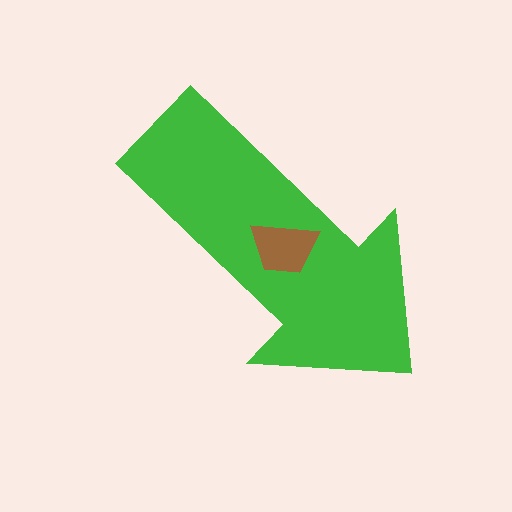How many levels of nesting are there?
2.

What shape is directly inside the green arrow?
The brown trapezoid.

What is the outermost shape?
The green arrow.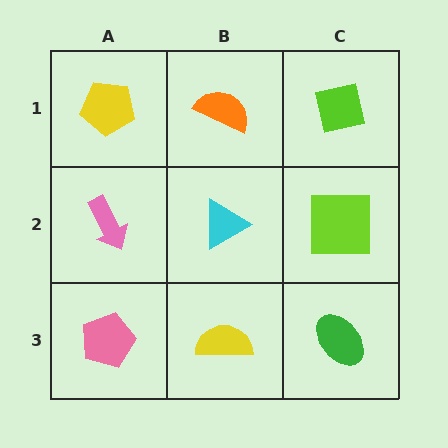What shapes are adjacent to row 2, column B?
An orange semicircle (row 1, column B), a yellow semicircle (row 3, column B), a pink arrow (row 2, column A), a lime square (row 2, column C).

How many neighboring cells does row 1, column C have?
2.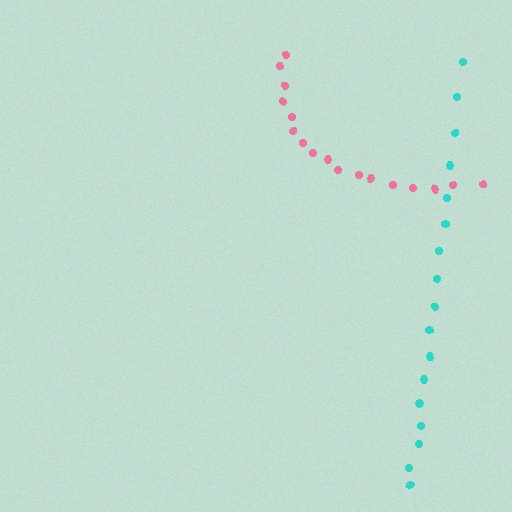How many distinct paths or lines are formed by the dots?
There are 2 distinct paths.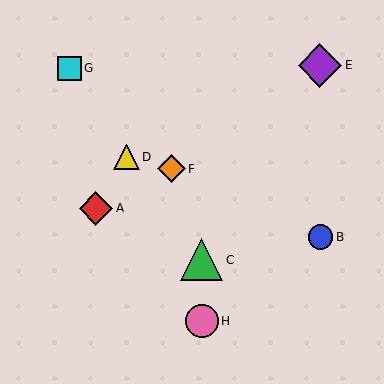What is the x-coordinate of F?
Object F is at x≈171.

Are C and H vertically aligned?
Yes, both are at x≈202.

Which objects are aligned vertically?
Objects C, H are aligned vertically.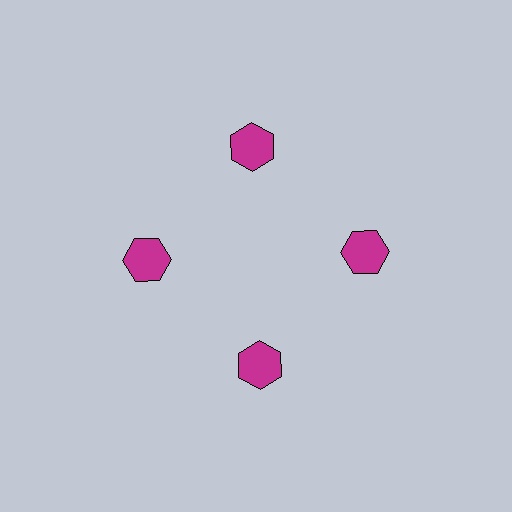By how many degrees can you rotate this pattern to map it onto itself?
The pattern maps onto itself every 90 degrees of rotation.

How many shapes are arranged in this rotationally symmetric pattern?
There are 4 shapes, arranged in 4 groups of 1.